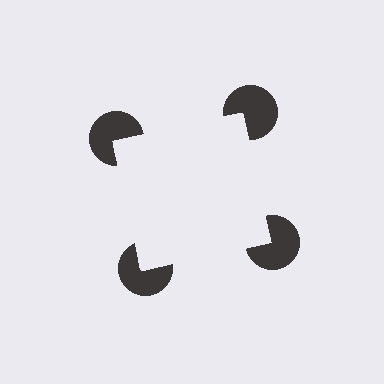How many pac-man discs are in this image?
There are 4 — one at each vertex of the illusory square.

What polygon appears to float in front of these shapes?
An illusory square — its edges are inferred from the aligned wedge cuts in the pac-man discs, not physically drawn.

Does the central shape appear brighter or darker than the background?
It typically appears slightly brighter than the background, even though no actual brightness change is drawn.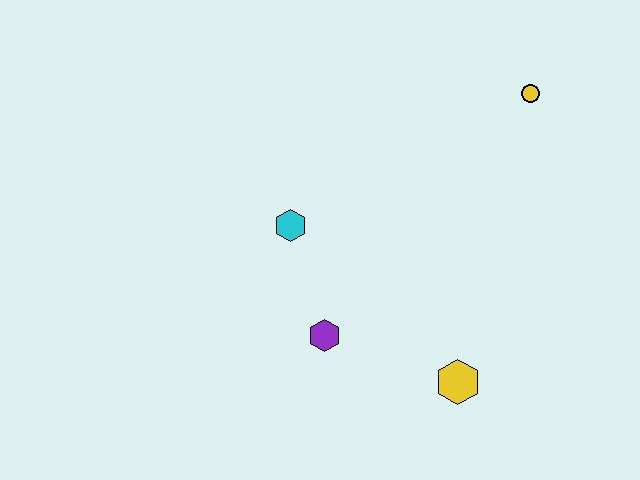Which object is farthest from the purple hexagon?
The yellow circle is farthest from the purple hexagon.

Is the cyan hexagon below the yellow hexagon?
No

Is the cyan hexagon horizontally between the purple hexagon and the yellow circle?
No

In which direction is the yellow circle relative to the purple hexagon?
The yellow circle is above the purple hexagon.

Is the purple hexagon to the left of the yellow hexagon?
Yes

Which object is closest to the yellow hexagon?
The purple hexagon is closest to the yellow hexagon.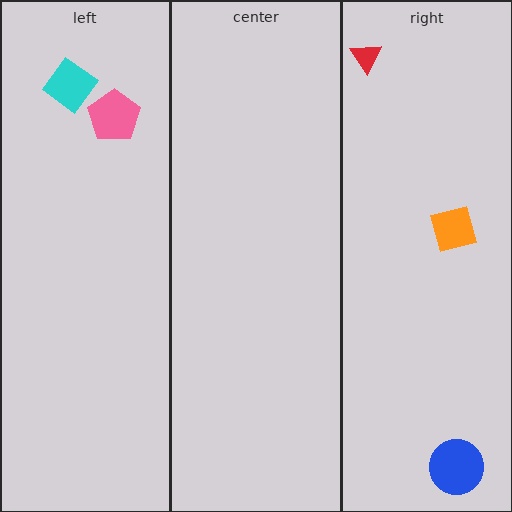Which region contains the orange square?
The right region.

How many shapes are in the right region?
3.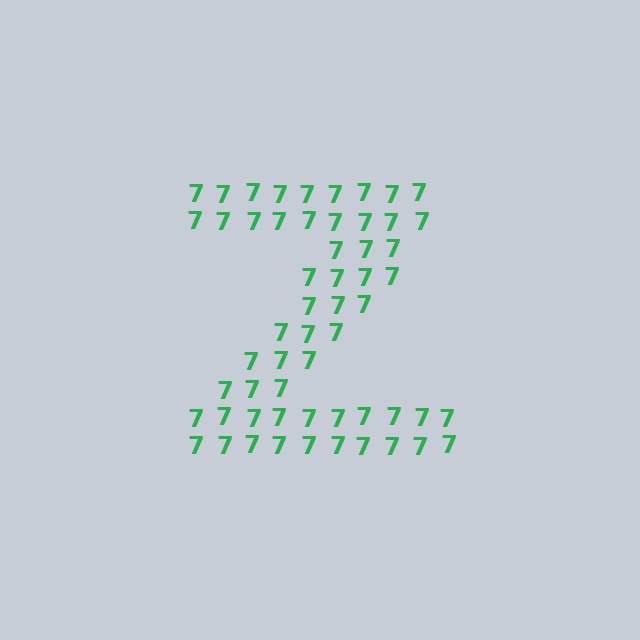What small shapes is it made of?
It is made of small digit 7's.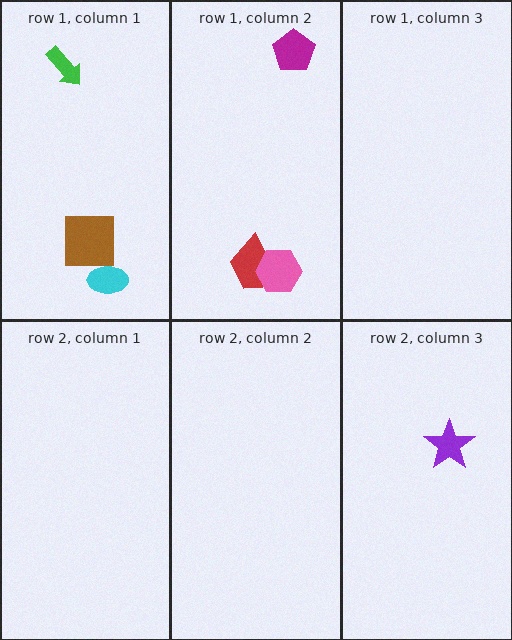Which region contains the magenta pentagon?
The row 1, column 2 region.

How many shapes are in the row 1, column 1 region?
3.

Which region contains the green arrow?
The row 1, column 1 region.